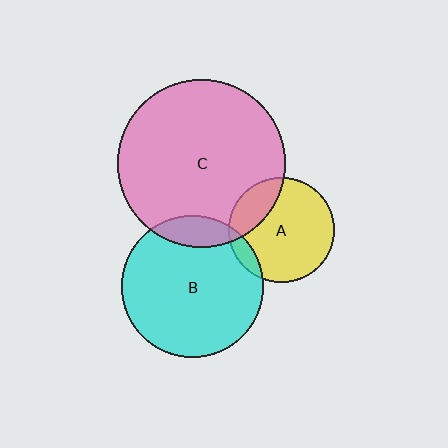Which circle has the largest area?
Circle C (pink).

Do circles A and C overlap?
Yes.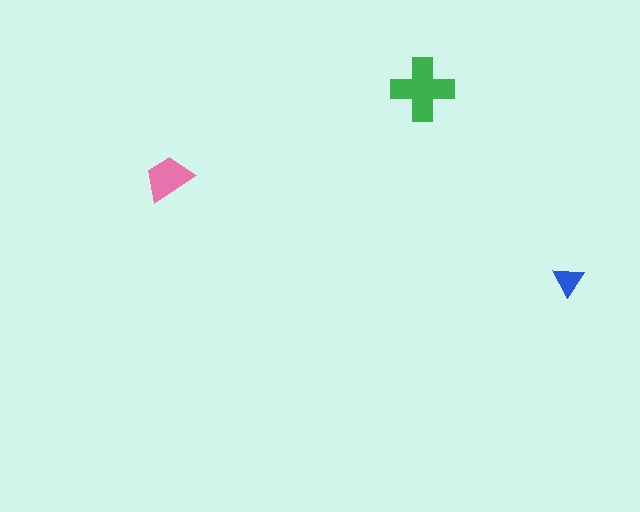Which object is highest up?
The green cross is topmost.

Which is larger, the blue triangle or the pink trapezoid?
The pink trapezoid.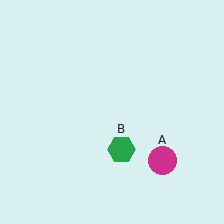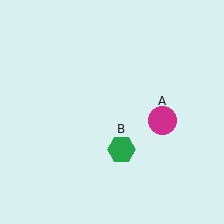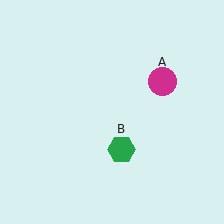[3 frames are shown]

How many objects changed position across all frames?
1 object changed position: magenta circle (object A).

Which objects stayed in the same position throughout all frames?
Green hexagon (object B) remained stationary.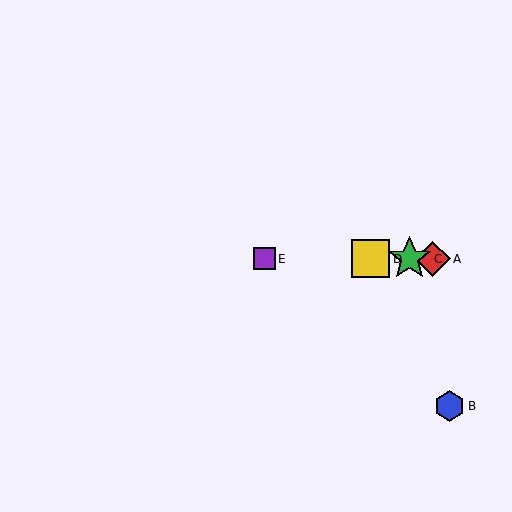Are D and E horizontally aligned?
Yes, both are at y≈259.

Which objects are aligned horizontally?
Objects A, C, D, E are aligned horizontally.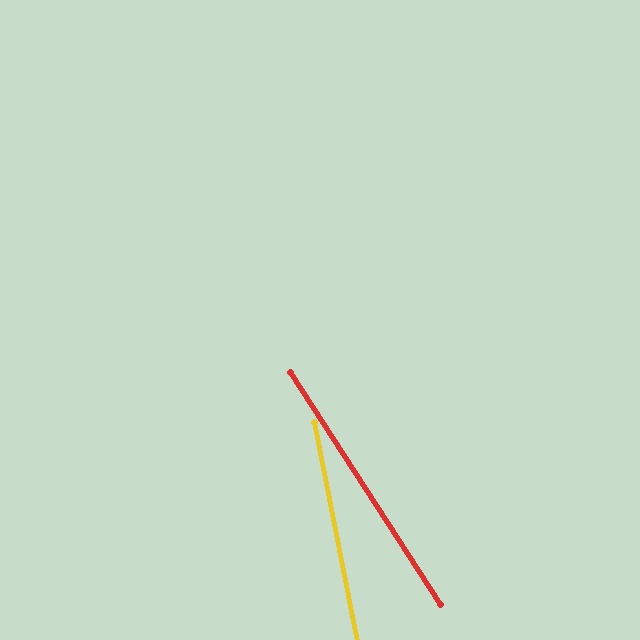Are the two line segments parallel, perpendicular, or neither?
Neither parallel nor perpendicular — they differ by about 22°.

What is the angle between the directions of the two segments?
Approximately 22 degrees.